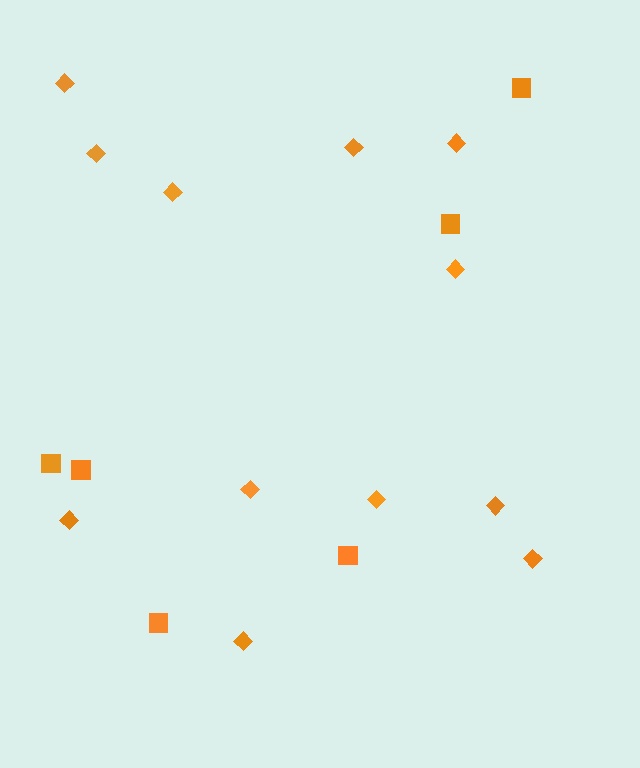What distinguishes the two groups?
There are 2 groups: one group of diamonds (12) and one group of squares (6).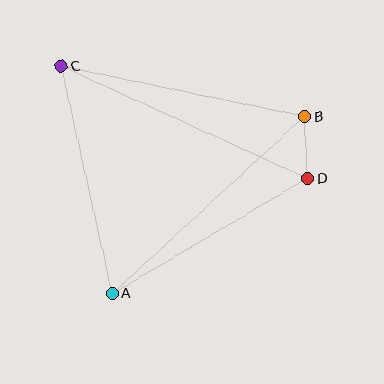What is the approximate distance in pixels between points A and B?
The distance between A and B is approximately 261 pixels.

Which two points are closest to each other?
Points B and D are closest to each other.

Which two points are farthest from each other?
Points C and D are farthest from each other.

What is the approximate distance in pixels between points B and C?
The distance between B and C is approximately 249 pixels.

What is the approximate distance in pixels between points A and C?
The distance between A and C is approximately 233 pixels.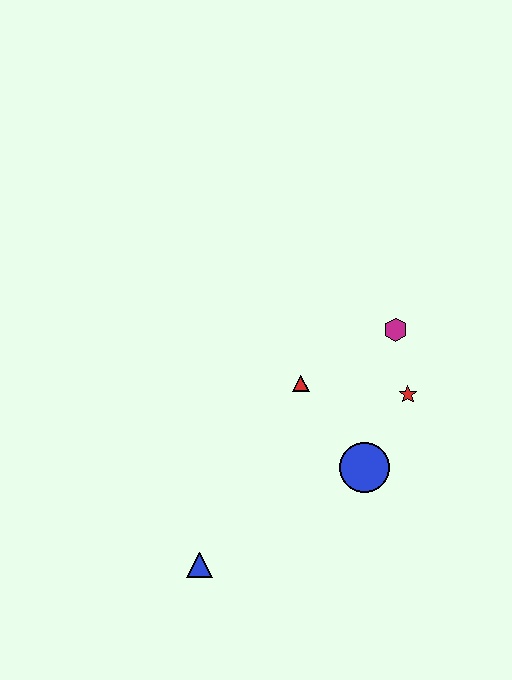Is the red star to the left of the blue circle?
No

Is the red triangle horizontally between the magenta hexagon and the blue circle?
No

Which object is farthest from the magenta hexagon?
The blue triangle is farthest from the magenta hexagon.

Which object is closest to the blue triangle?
The blue circle is closest to the blue triangle.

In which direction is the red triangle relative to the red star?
The red triangle is to the left of the red star.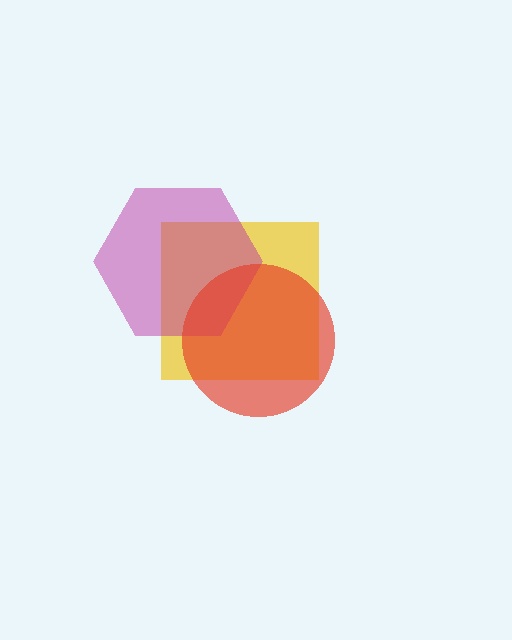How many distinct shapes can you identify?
There are 3 distinct shapes: a yellow square, a magenta hexagon, a red circle.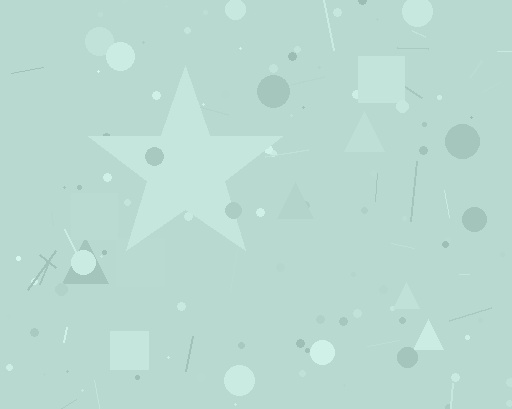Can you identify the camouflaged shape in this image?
The camouflaged shape is a star.